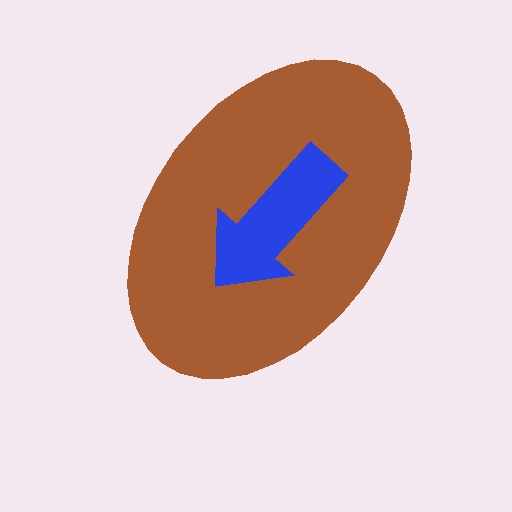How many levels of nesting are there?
2.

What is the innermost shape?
The blue arrow.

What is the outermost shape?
The brown ellipse.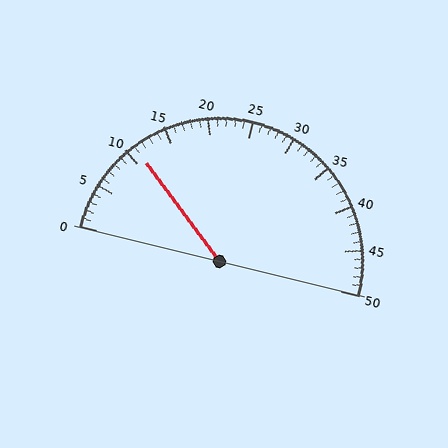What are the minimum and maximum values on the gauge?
The gauge ranges from 0 to 50.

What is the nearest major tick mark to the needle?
The nearest major tick mark is 10.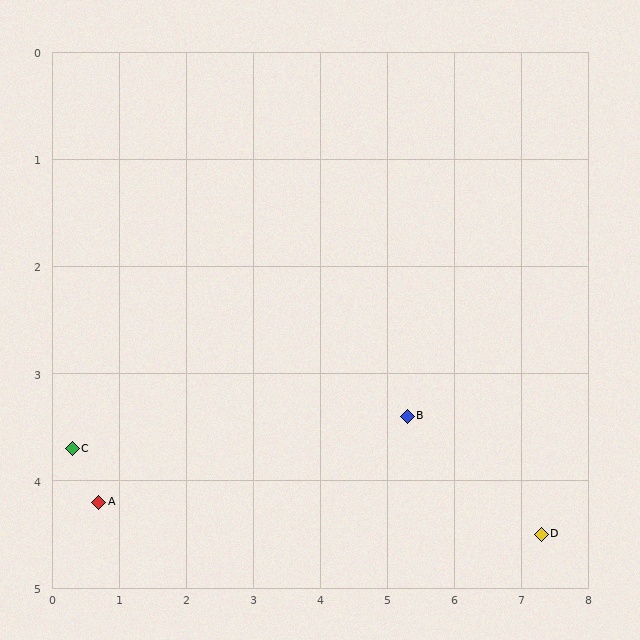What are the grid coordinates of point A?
Point A is at approximately (0.7, 4.2).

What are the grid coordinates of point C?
Point C is at approximately (0.3, 3.7).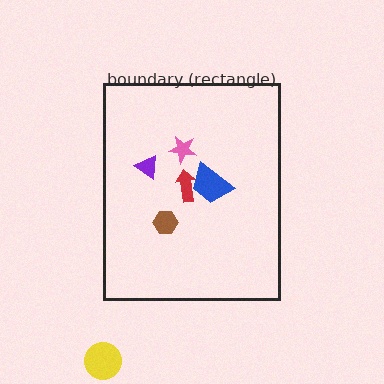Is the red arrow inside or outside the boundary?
Inside.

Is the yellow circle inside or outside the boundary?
Outside.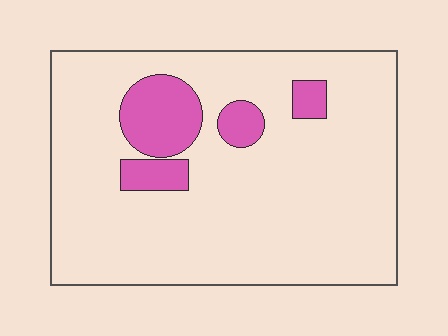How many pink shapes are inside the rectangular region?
4.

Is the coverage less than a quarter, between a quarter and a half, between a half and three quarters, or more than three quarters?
Less than a quarter.